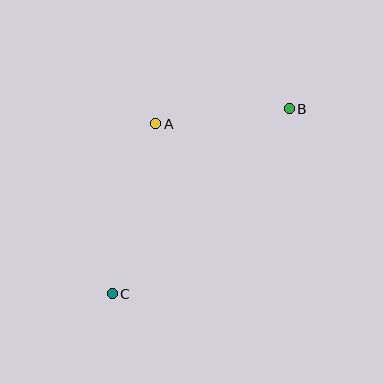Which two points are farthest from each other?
Points B and C are farthest from each other.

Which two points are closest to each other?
Points A and B are closest to each other.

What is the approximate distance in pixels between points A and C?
The distance between A and C is approximately 176 pixels.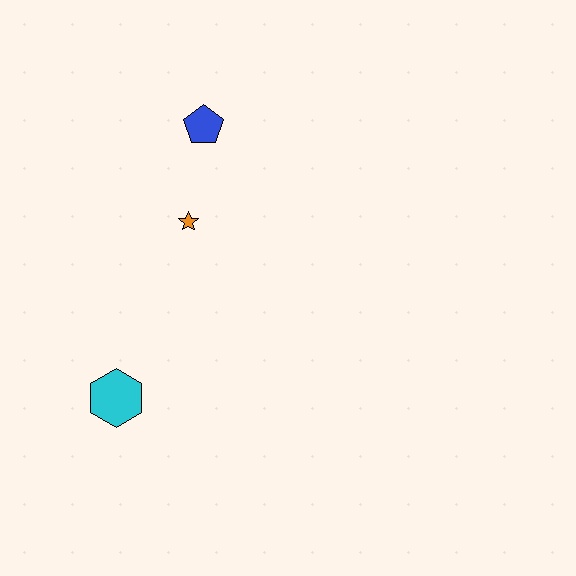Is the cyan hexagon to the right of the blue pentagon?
No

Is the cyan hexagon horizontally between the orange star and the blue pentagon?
No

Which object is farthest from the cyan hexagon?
The blue pentagon is farthest from the cyan hexagon.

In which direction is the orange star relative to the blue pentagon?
The orange star is below the blue pentagon.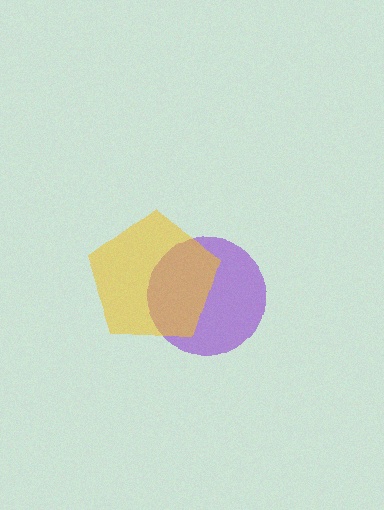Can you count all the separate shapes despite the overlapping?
Yes, there are 2 separate shapes.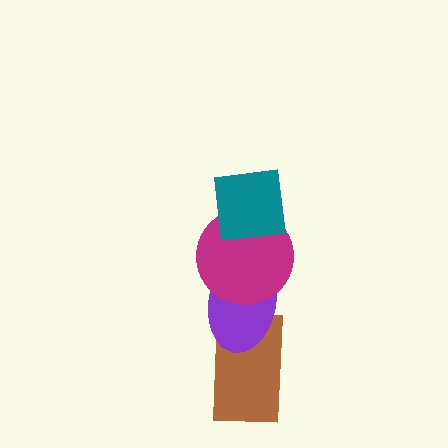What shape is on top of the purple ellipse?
The magenta circle is on top of the purple ellipse.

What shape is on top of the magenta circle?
The teal square is on top of the magenta circle.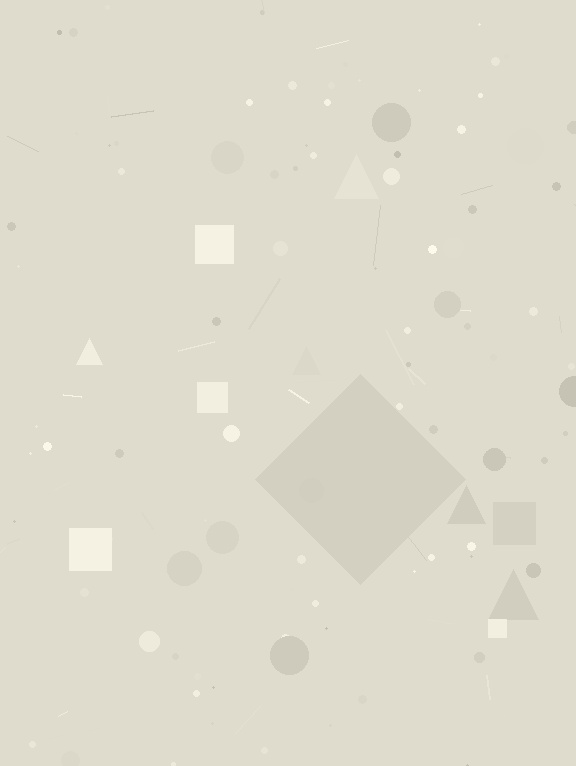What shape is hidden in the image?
A diamond is hidden in the image.